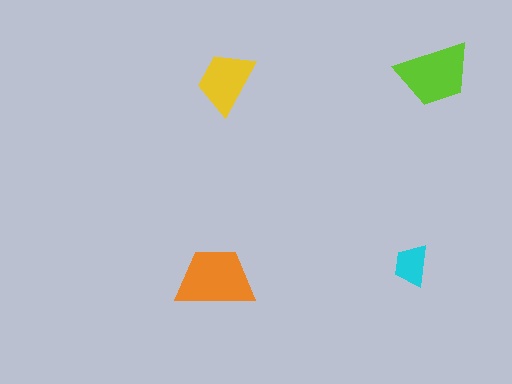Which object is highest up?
The lime trapezoid is topmost.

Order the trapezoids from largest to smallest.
the orange one, the lime one, the yellow one, the cyan one.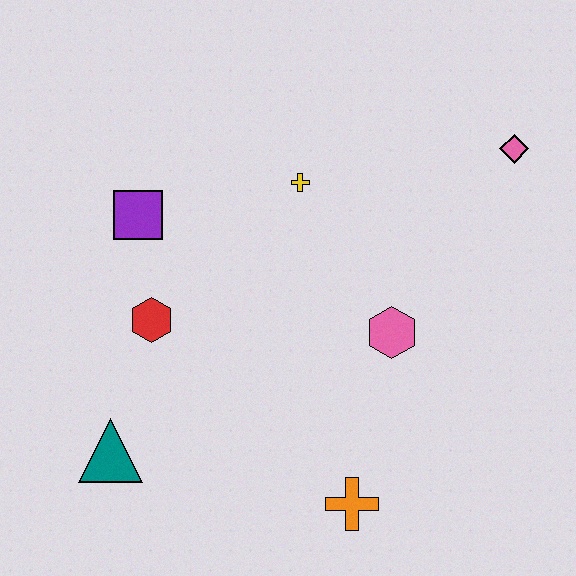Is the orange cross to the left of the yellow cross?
No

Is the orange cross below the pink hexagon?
Yes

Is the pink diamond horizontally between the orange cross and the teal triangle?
No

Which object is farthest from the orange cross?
The pink diamond is farthest from the orange cross.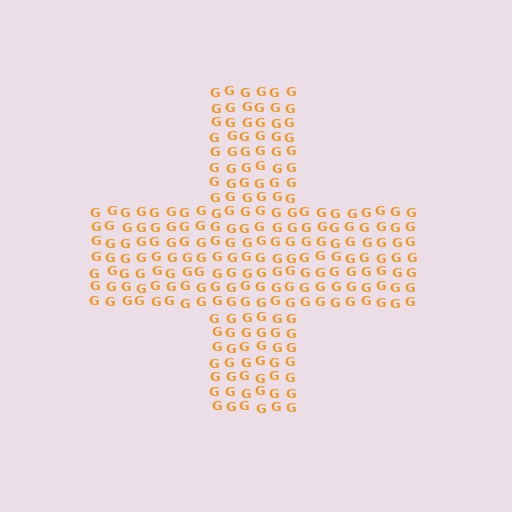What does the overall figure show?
The overall figure shows a cross.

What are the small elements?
The small elements are letter G's.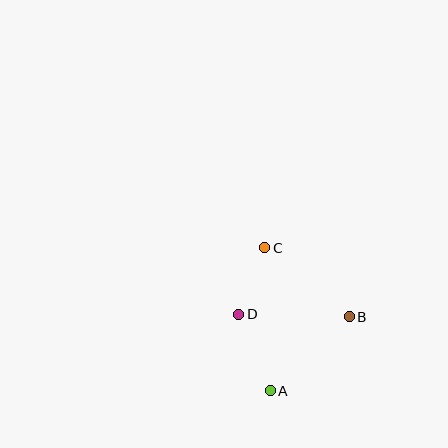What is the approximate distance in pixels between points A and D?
The distance between A and D is approximately 83 pixels.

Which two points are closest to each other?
Points C and D are closest to each other.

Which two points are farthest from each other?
Points A and C are farthest from each other.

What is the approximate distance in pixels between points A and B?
The distance between A and B is approximately 108 pixels.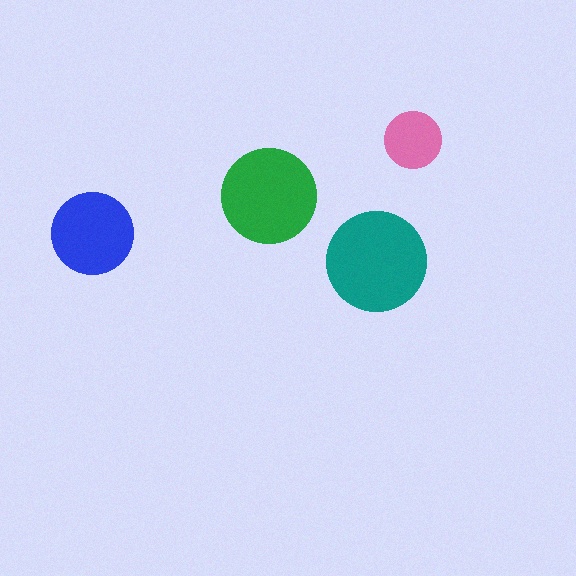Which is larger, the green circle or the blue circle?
The green one.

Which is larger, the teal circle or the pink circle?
The teal one.